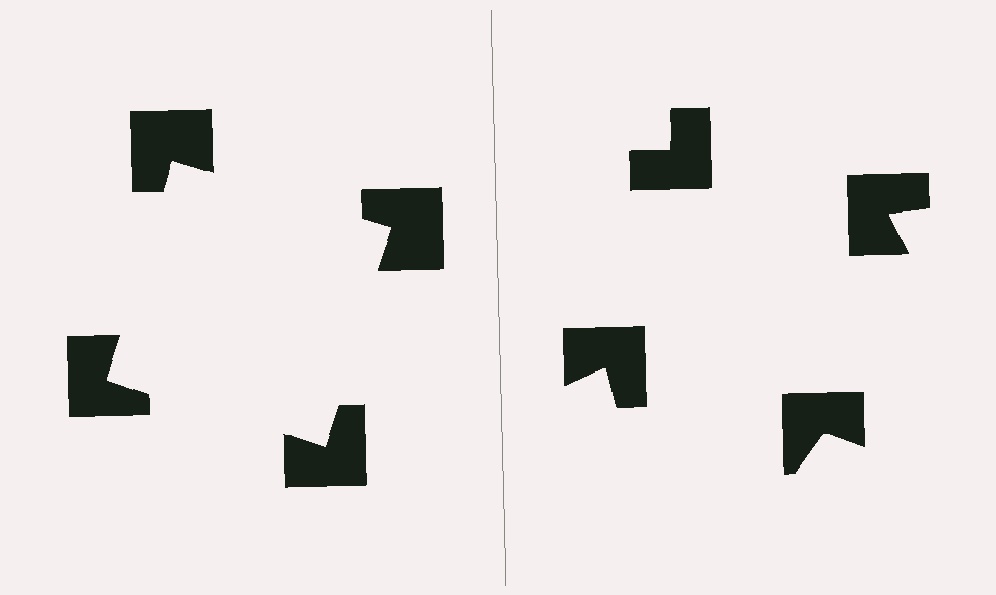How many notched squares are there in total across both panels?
8 — 4 on each side.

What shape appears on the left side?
An illusory square.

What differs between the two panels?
The notched squares are positioned identically on both sides; only the wedge orientations differ. On the left they align to a square; on the right they are misaligned.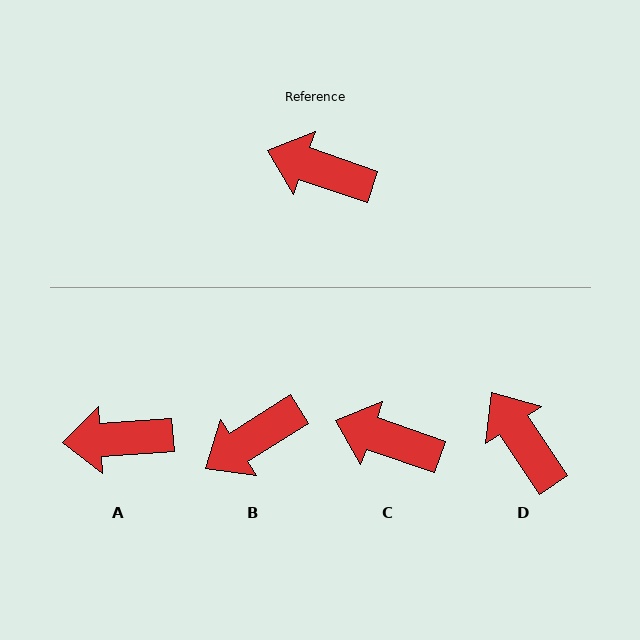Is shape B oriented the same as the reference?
No, it is off by about 52 degrees.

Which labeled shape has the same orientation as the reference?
C.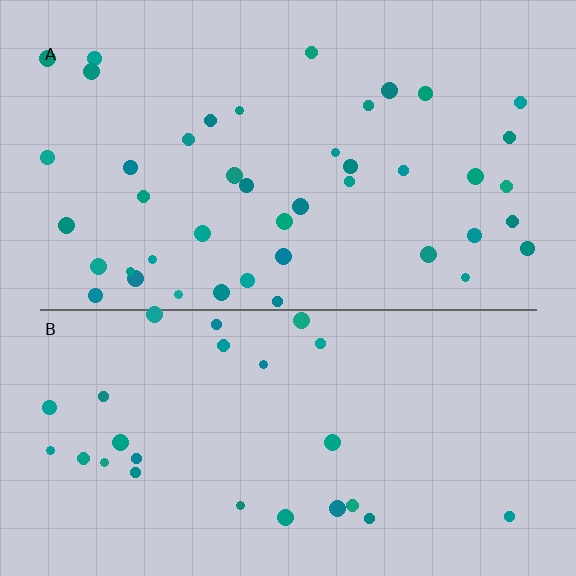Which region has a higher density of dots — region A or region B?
A (the top).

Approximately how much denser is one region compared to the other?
Approximately 1.7× — region A over region B.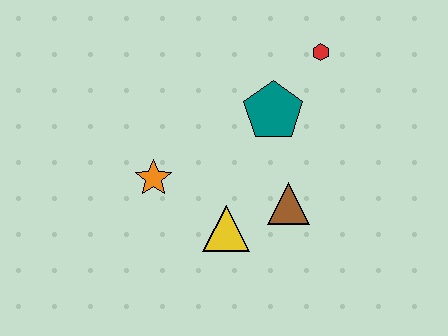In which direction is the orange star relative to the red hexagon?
The orange star is to the left of the red hexagon.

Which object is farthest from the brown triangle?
The red hexagon is farthest from the brown triangle.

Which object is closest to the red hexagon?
The teal pentagon is closest to the red hexagon.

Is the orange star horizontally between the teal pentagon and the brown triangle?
No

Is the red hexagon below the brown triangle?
No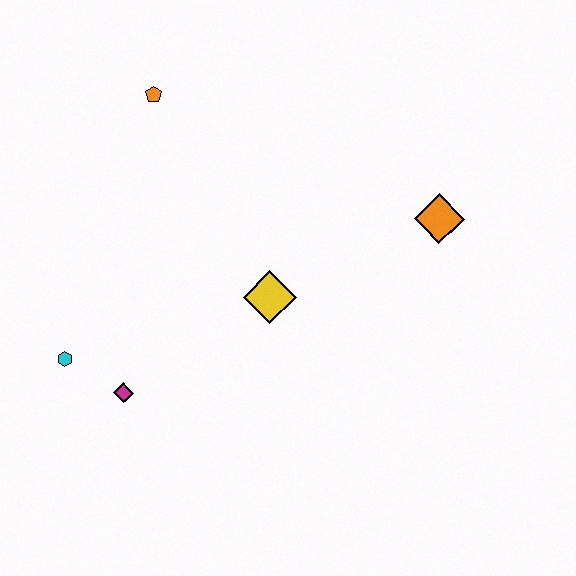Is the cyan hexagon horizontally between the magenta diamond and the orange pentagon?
No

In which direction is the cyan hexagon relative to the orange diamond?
The cyan hexagon is to the left of the orange diamond.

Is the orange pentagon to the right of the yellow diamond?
No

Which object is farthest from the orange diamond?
The cyan hexagon is farthest from the orange diamond.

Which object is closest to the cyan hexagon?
The magenta diamond is closest to the cyan hexagon.